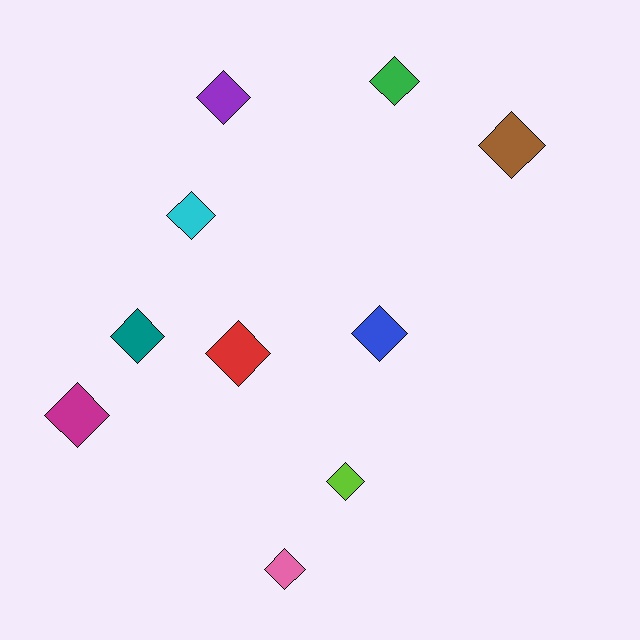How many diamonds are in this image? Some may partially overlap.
There are 10 diamonds.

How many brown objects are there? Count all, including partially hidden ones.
There is 1 brown object.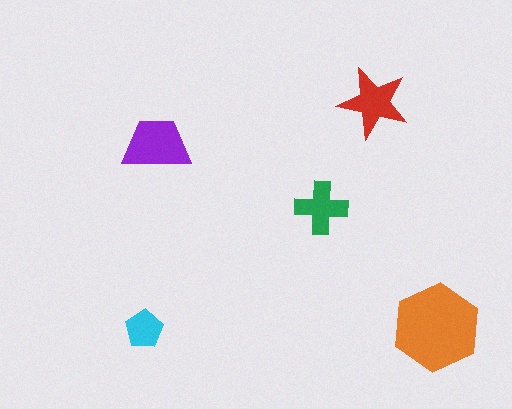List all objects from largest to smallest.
The orange hexagon, the purple trapezoid, the red star, the green cross, the cyan pentagon.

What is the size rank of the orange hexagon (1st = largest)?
1st.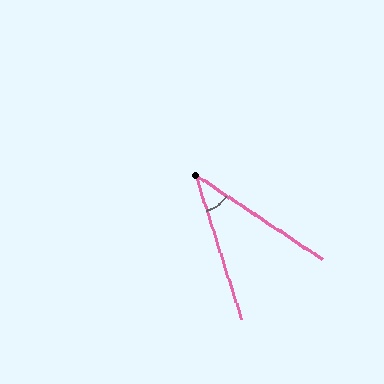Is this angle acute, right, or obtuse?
It is acute.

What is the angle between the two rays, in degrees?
Approximately 39 degrees.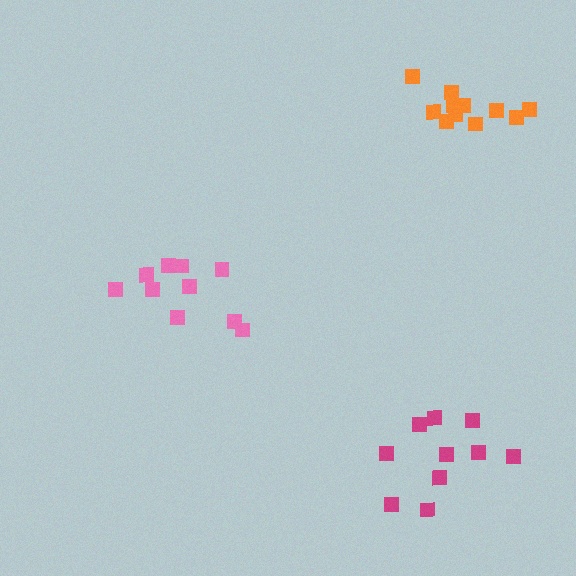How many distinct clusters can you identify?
There are 3 distinct clusters.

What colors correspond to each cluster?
The clusters are colored: orange, magenta, pink.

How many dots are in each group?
Group 1: 11 dots, Group 2: 10 dots, Group 3: 10 dots (31 total).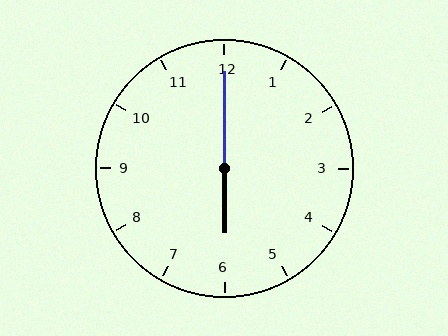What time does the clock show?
6:00.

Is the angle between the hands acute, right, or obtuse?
It is obtuse.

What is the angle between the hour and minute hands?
Approximately 180 degrees.